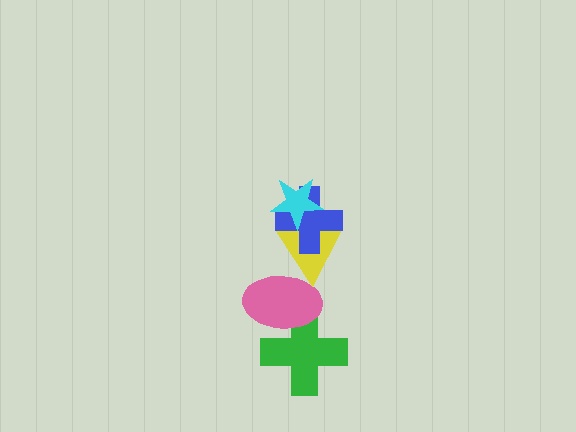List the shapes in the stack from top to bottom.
From top to bottom: the cyan star, the blue cross, the yellow triangle, the pink ellipse, the green cross.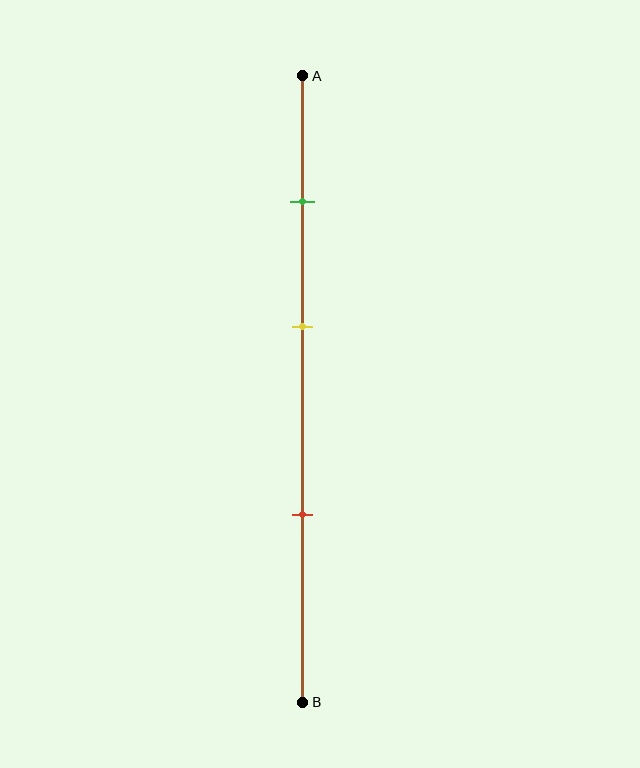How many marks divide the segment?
There are 3 marks dividing the segment.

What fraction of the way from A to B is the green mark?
The green mark is approximately 20% (0.2) of the way from A to B.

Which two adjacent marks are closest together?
The green and yellow marks are the closest adjacent pair.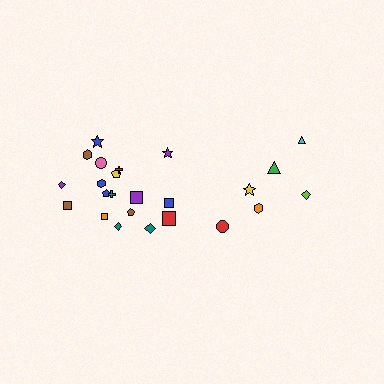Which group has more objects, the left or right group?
The left group.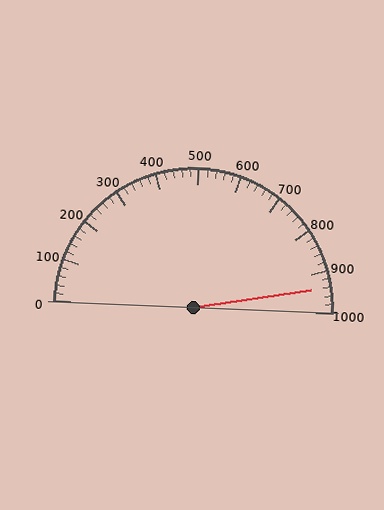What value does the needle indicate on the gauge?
The needle indicates approximately 940.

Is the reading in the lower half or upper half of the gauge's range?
The reading is in the upper half of the range (0 to 1000).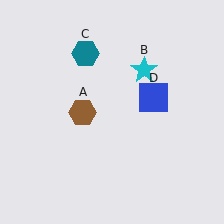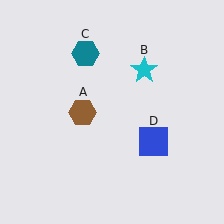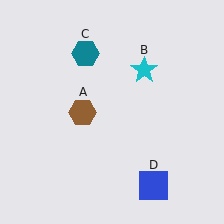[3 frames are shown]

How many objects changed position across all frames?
1 object changed position: blue square (object D).